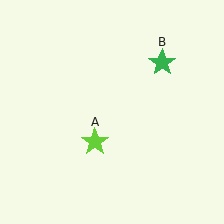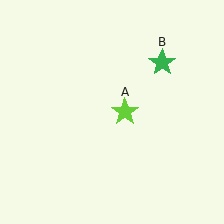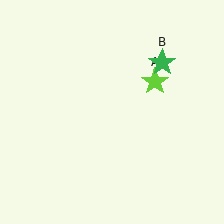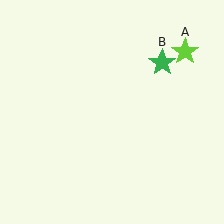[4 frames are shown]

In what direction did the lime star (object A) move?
The lime star (object A) moved up and to the right.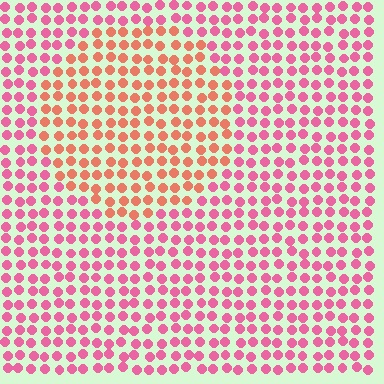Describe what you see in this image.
The image is filled with small pink elements in a uniform arrangement. A circle-shaped region is visible where the elements are tinted to a slightly different hue, forming a subtle color boundary.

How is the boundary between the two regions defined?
The boundary is defined purely by a slight shift in hue (about 38 degrees). Spacing, size, and orientation are identical on both sides.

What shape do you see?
I see a circle.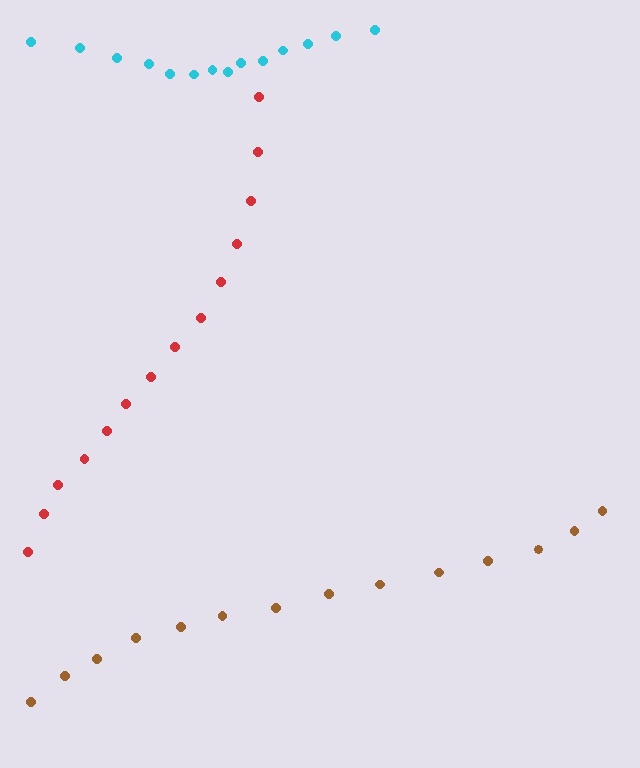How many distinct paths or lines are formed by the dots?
There are 3 distinct paths.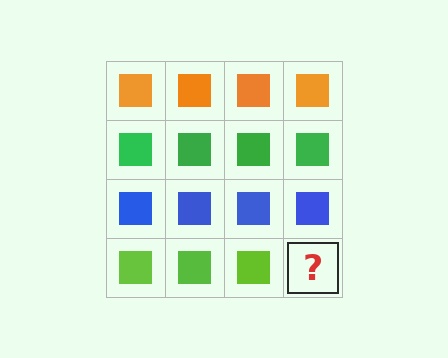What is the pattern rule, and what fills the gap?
The rule is that each row has a consistent color. The gap should be filled with a lime square.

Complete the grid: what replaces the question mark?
The question mark should be replaced with a lime square.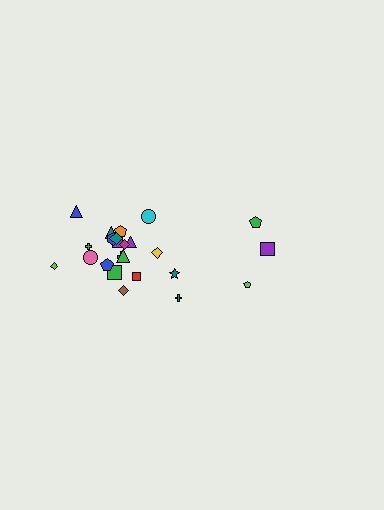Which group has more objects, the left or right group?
The left group.